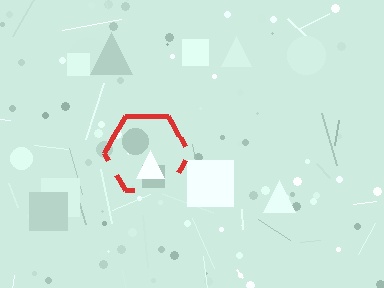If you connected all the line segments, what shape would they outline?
They would outline a hexagon.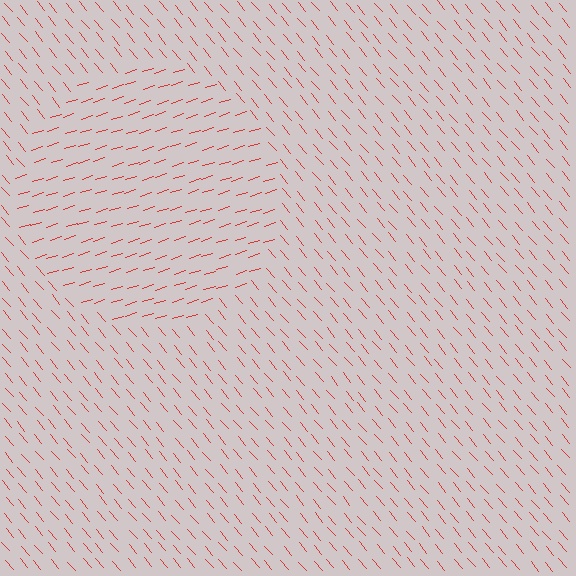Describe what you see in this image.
The image is filled with small red line segments. A circle region in the image has lines oriented differently from the surrounding lines, creating a visible texture boundary.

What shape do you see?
I see a circle.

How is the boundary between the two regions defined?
The boundary is defined purely by a change in line orientation (approximately 68 degrees difference). All lines are the same color and thickness.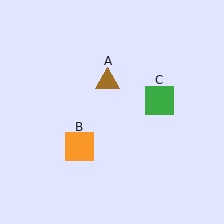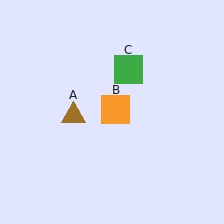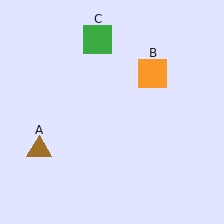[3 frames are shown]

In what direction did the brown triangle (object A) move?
The brown triangle (object A) moved down and to the left.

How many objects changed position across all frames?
3 objects changed position: brown triangle (object A), orange square (object B), green square (object C).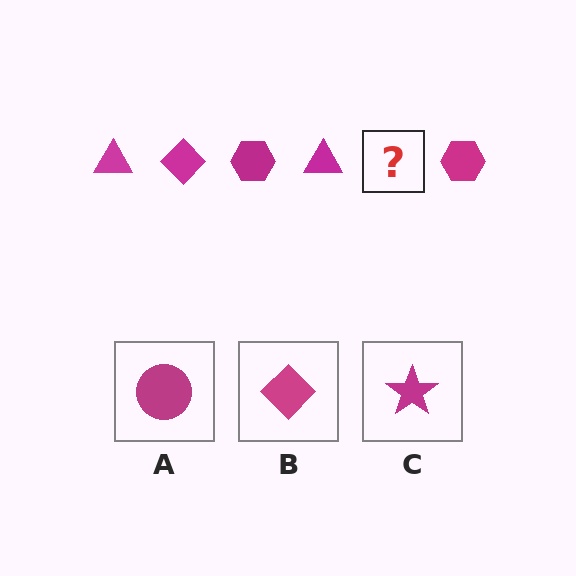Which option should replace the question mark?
Option B.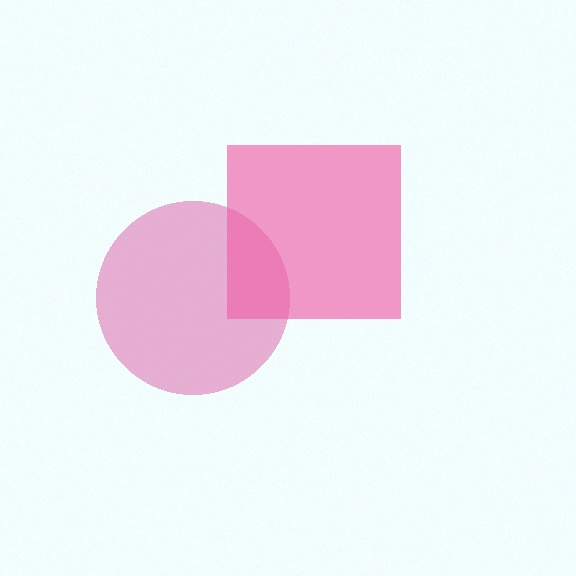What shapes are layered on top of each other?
The layered shapes are: a magenta circle, a pink square.